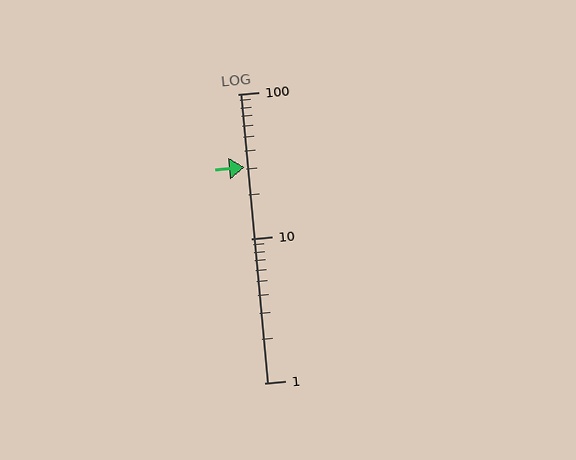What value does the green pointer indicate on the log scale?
The pointer indicates approximately 31.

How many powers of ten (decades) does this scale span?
The scale spans 2 decades, from 1 to 100.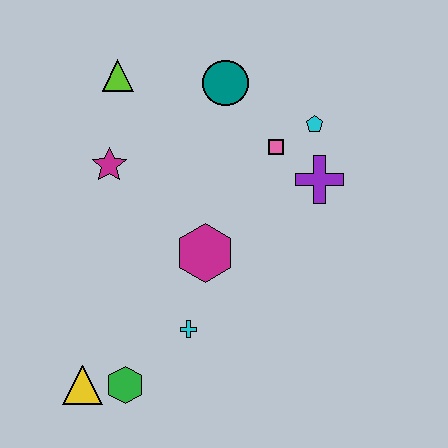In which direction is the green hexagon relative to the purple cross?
The green hexagon is below the purple cross.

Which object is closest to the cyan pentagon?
The pink square is closest to the cyan pentagon.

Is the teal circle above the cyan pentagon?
Yes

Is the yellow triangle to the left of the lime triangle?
Yes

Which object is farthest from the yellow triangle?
The cyan pentagon is farthest from the yellow triangle.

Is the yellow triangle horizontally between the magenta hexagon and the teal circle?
No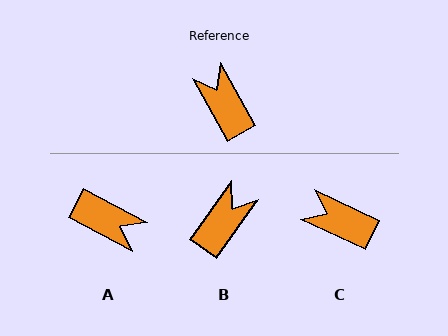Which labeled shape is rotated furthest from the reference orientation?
A, about 147 degrees away.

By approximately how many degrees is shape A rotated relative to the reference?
Approximately 147 degrees clockwise.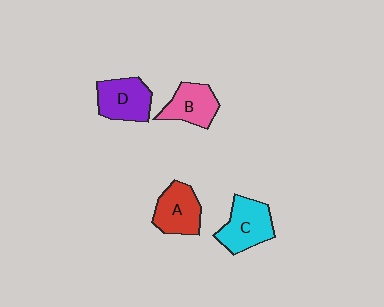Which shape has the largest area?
Shape C (cyan).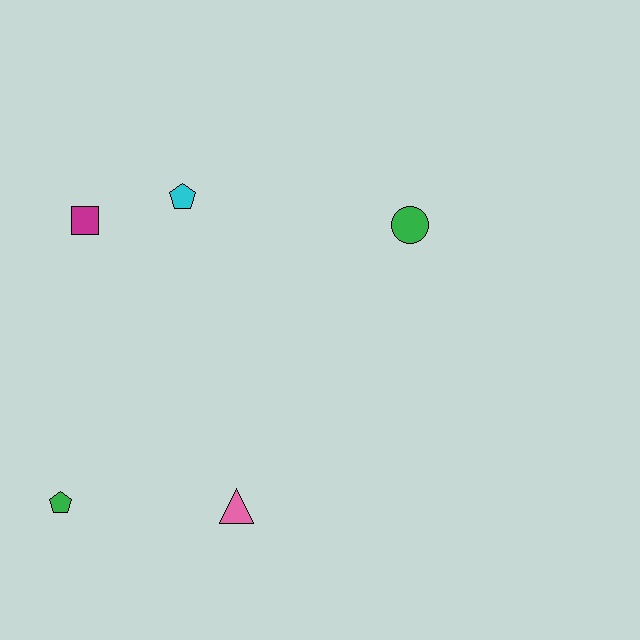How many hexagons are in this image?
There are no hexagons.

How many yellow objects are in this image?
There are no yellow objects.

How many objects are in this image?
There are 5 objects.